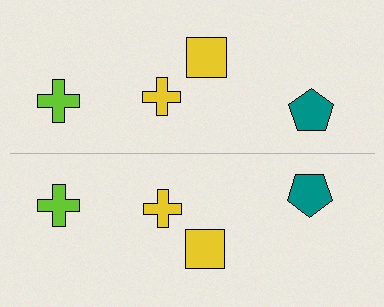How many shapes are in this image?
There are 8 shapes in this image.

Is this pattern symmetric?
Yes, this pattern has bilateral (reflection) symmetry.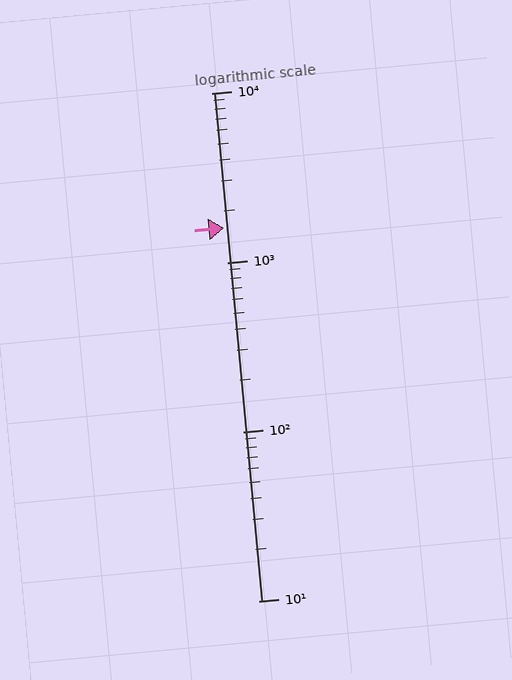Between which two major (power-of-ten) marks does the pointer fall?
The pointer is between 1000 and 10000.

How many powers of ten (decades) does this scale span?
The scale spans 3 decades, from 10 to 10000.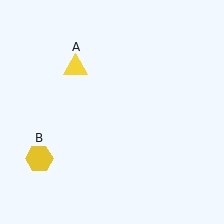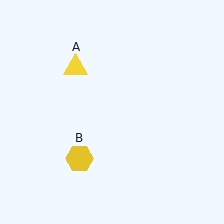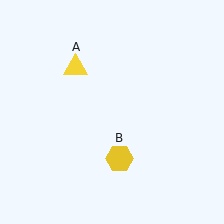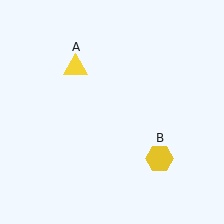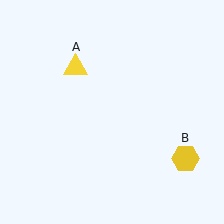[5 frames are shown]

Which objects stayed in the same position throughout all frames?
Yellow triangle (object A) remained stationary.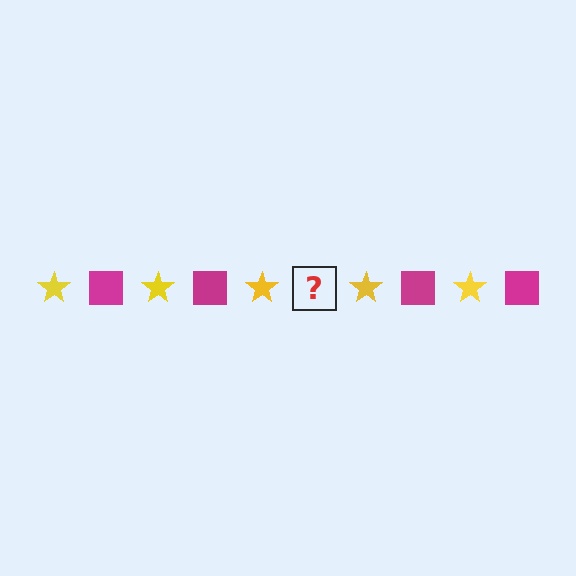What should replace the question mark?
The question mark should be replaced with a magenta square.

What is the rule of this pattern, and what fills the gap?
The rule is that the pattern alternates between yellow star and magenta square. The gap should be filled with a magenta square.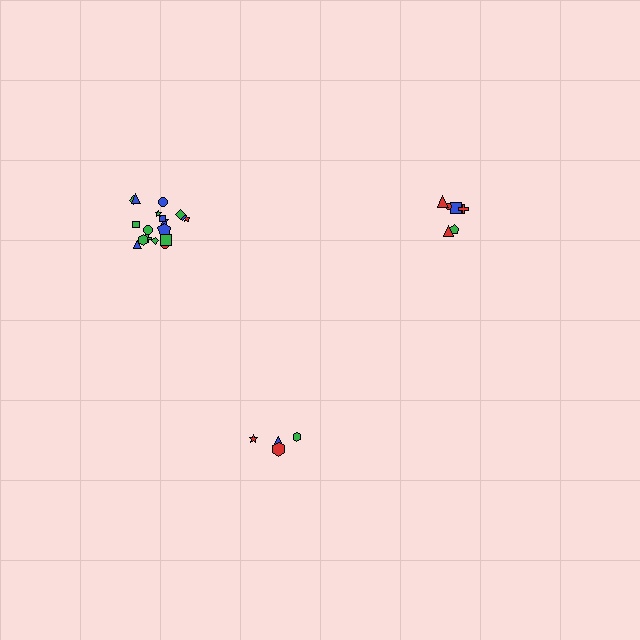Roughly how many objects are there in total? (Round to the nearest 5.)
Roughly 30 objects in total.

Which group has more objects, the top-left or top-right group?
The top-left group.